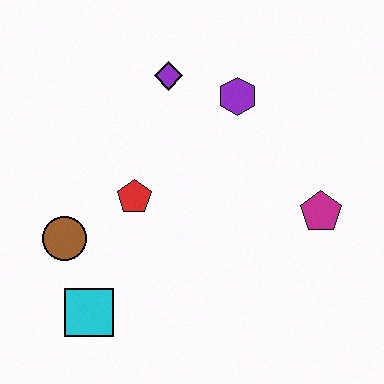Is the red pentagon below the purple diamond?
Yes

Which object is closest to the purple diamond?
The purple hexagon is closest to the purple diamond.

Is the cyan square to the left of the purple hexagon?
Yes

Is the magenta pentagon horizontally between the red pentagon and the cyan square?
No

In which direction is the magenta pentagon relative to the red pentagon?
The magenta pentagon is to the right of the red pentagon.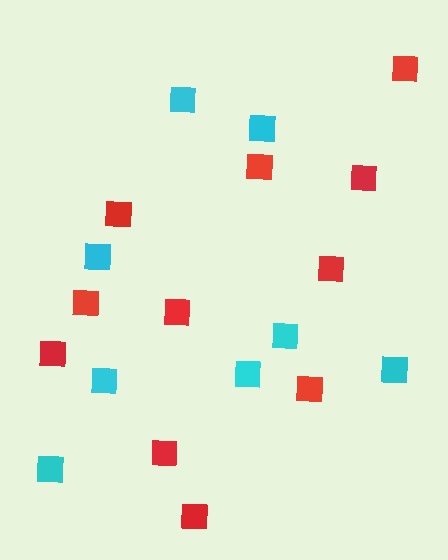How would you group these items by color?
There are 2 groups: one group of cyan squares (8) and one group of red squares (11).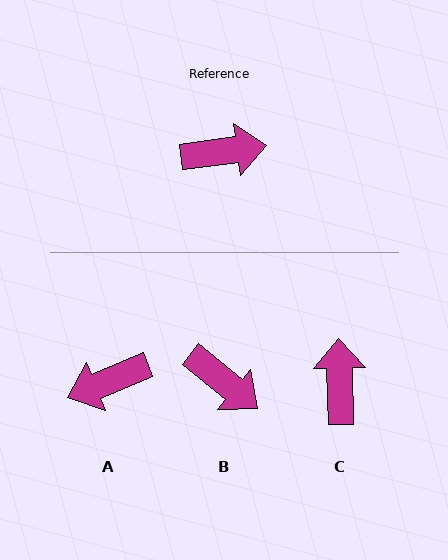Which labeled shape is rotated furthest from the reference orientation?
A, about 166 degrees away.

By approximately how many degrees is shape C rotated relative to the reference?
Approximately 83 degrees counter-clockwise.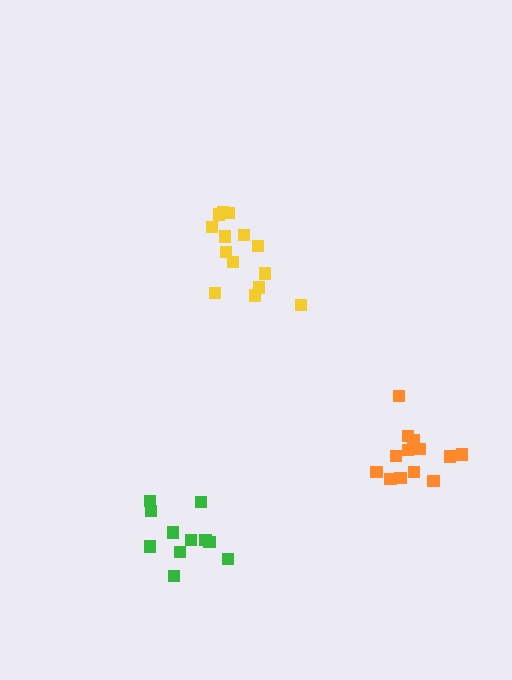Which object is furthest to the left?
The green cluster is leftmost.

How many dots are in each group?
Group 1: 11 dots, Group 2: 14 dots, Group 3: 13 dots (38 total).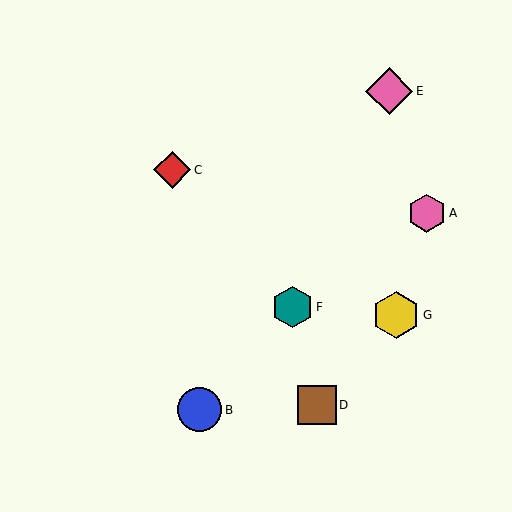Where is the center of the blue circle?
The center of the blue circle is at (200, 410).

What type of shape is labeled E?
Shape E is a pink diamond.